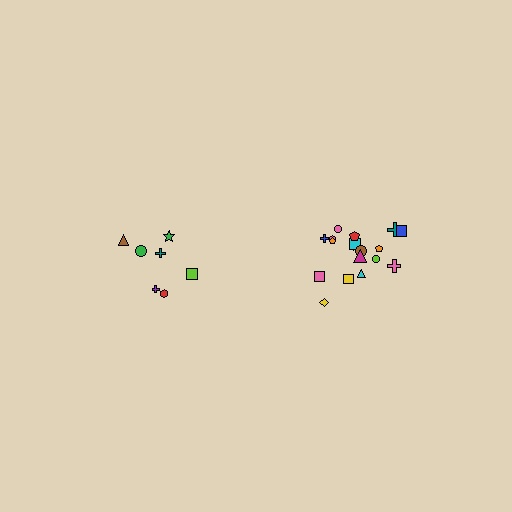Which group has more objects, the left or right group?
The right group.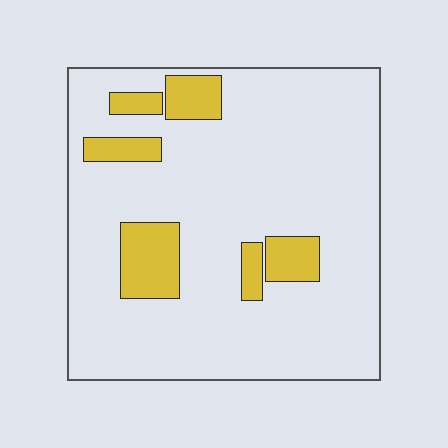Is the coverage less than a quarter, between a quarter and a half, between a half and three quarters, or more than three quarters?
Less than a quarter.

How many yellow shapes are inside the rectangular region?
6.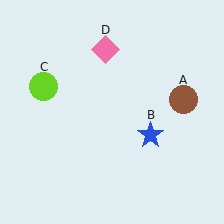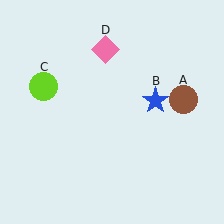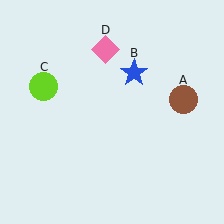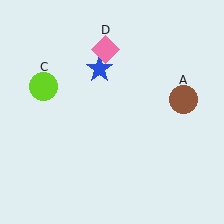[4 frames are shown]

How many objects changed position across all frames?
1 object changed position: blue star (object B).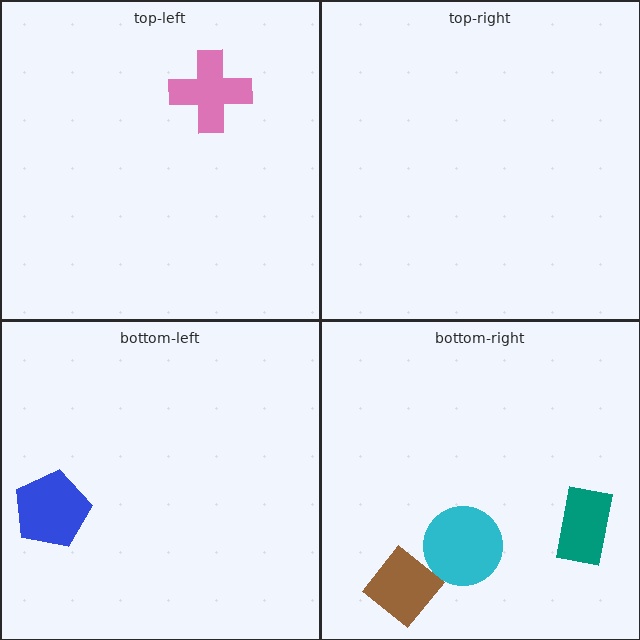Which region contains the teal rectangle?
The bottom-right region.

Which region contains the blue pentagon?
The bottom-left region.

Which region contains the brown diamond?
The bottom-right region.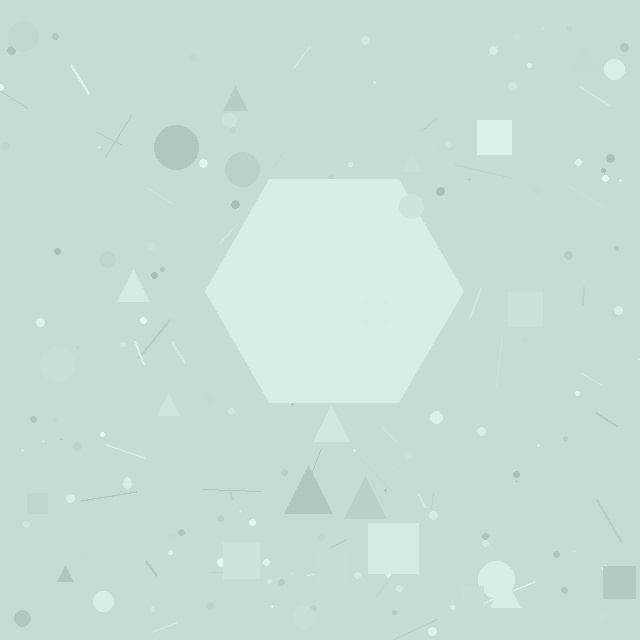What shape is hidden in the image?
A hexagon is hidden in the image.